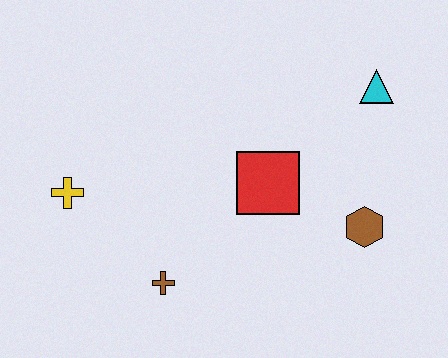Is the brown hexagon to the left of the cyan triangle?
Yes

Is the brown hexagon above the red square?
No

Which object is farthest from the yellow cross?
The cyan triangle is farthest from the yellow cross.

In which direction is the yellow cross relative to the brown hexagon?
The yellow cross is to the left of the brown hexagon.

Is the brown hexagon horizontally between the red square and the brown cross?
No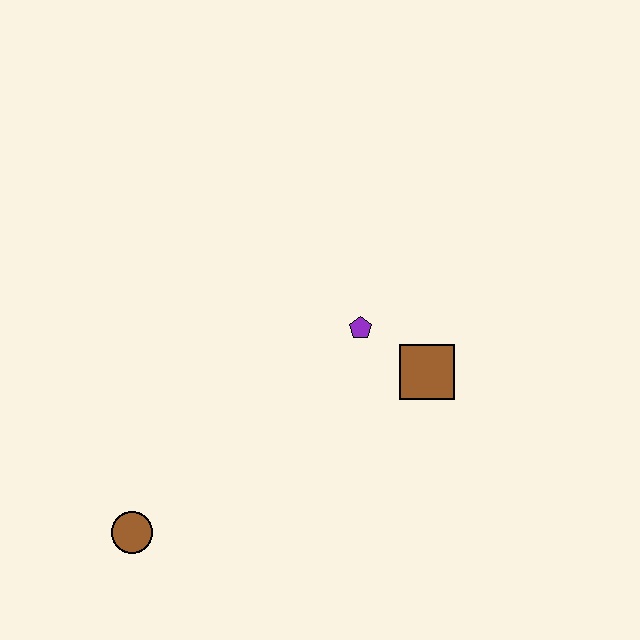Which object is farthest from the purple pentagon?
The brown circle is farthest from the purple pentagon.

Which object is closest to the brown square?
The purple pentagon is closest to the brown square.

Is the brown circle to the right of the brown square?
No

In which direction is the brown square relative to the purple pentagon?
The brown square is to the right of the purple pentagon.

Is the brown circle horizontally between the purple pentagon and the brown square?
No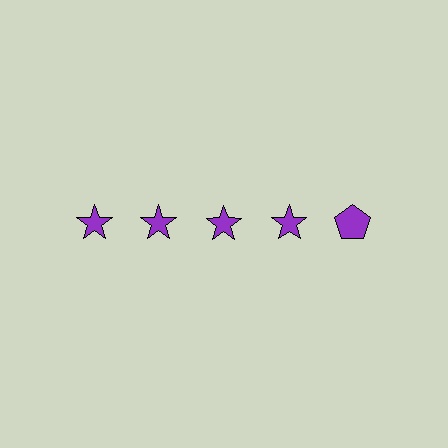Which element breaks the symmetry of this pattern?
The purple pentagon in the top row, rightmost column breaks the symmetry. All other shapes are purple stars.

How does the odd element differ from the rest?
It has a different shape: pentagon instead of star.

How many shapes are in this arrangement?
There are 5 shapes arranged in a grid pattern.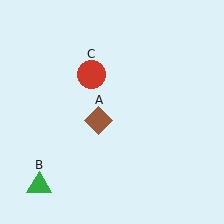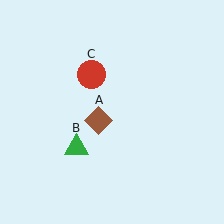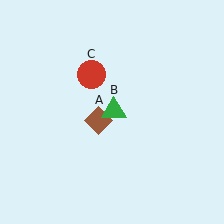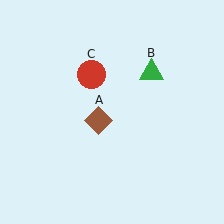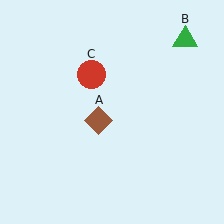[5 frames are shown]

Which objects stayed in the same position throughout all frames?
Brown diamond (object A) and red circle (object C) remained stationary.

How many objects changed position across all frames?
1 object changed position: green triangle (object B).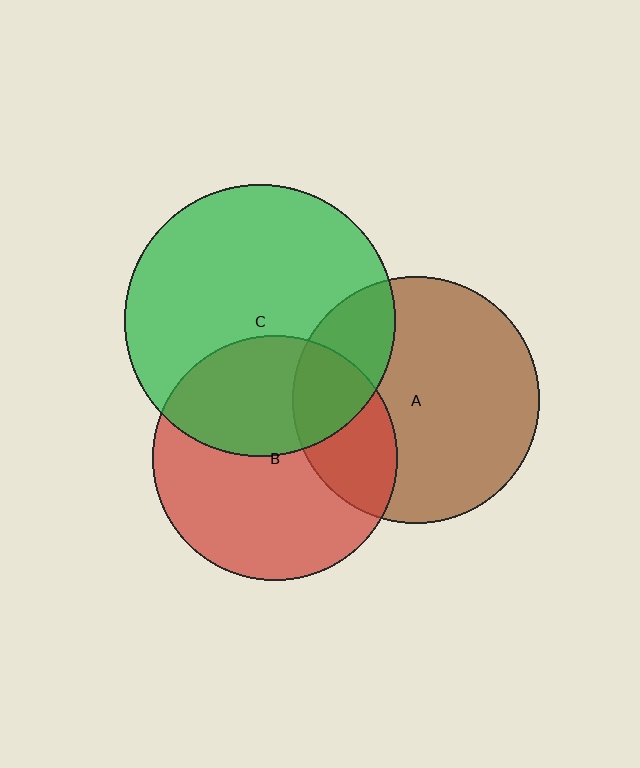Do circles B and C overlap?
Yes.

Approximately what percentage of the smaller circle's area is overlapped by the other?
Approximately 40%.